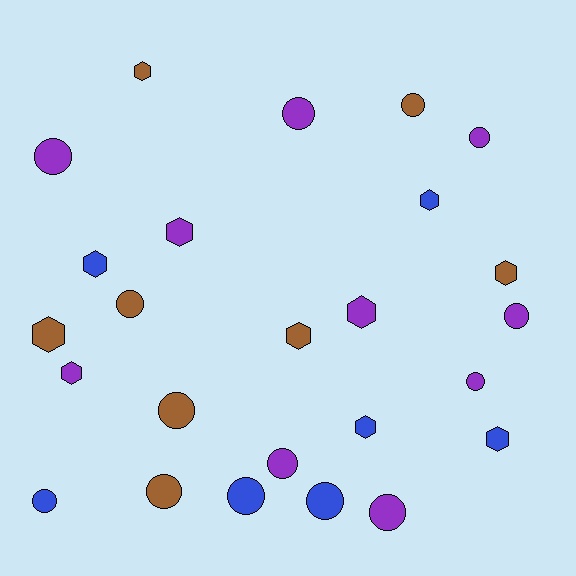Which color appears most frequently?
Purple, with 10 objects.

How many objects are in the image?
There are 25 objects.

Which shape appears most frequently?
Circle, with 14 objects.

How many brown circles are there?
There are 4 brown circles.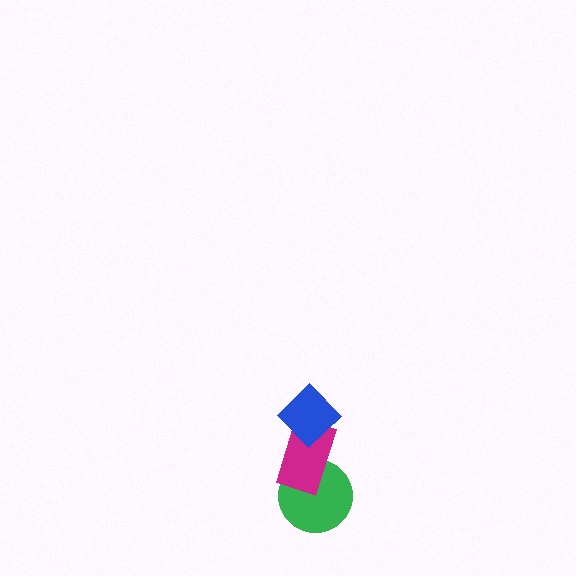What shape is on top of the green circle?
The magenta rectangle is on top of the green circle.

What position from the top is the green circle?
The green circle is 3rd from the top.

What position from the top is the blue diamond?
The blue diamond is 1st from the top.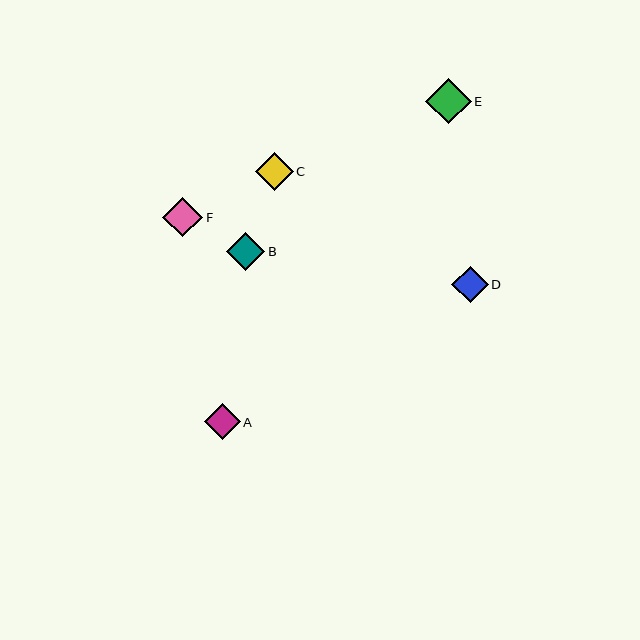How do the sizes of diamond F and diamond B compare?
Diamond F and diamond B are approximately the same size.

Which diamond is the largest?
Diamond E is the largest with a size of approximately 45 pixels.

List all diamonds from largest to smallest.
From largest to smallest: E, F, B, C, D, A.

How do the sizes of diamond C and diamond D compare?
Diamond C and diamond D are approximately the same size.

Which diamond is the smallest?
Diamond A is the smallest with a size of approximately 36 pixels.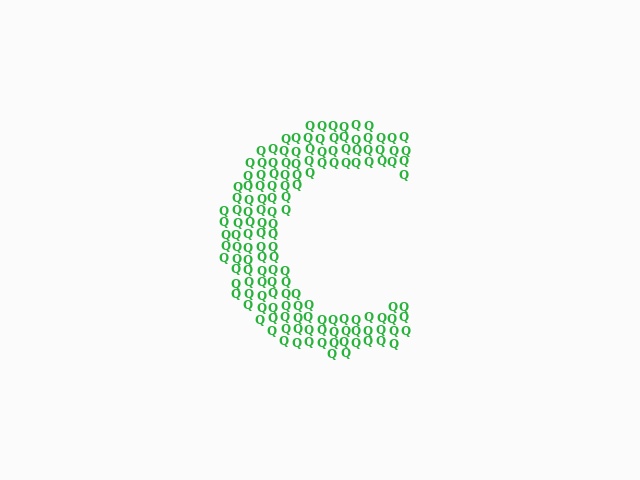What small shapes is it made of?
It is made of small letter Q's.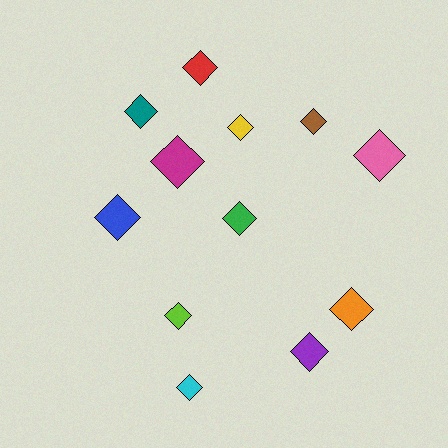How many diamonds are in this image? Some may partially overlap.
There are 12 diamonds.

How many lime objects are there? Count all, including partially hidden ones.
There is 1 lime object.